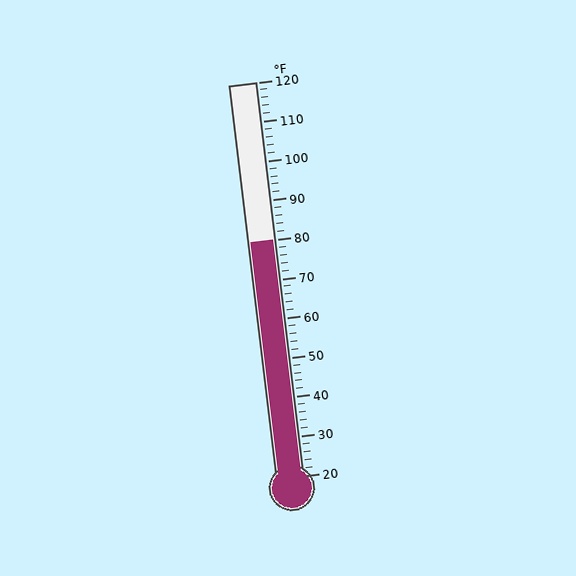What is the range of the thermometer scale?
The thermometer scale ranges from 20°F to 120°F.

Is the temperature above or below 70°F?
The temperature is above 70°F.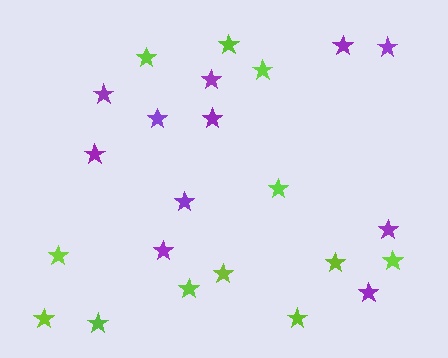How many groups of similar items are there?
There are 2 groups: one group of purple stars (11) and one group of lime stars (12).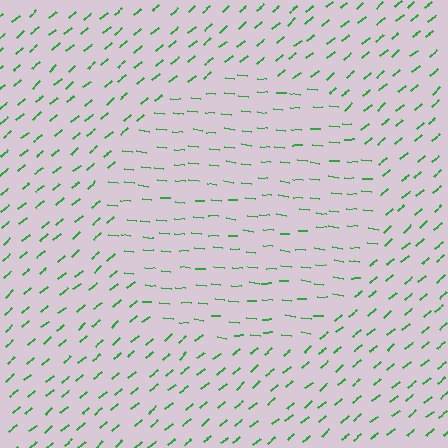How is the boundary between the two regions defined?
The boundary is defined purely by a change in line orientation (approximately 45 degrees difference). All lines are the same color and thickness.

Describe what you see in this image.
The image is filled with small green line segments. A circle region in the image has lines oriented differently from the surrounding lines, creating a visible texture boundary.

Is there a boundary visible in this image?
Yes, there is a texture boundary formed by a change in line orientation.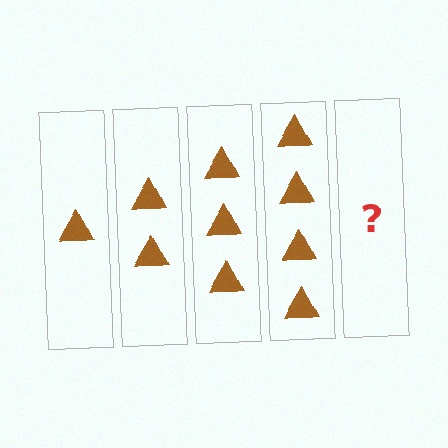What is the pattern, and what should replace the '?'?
The pattern is that each step adds one more triangle. The '?' should be 5 triangles.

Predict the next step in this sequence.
The next step is 5 triangles.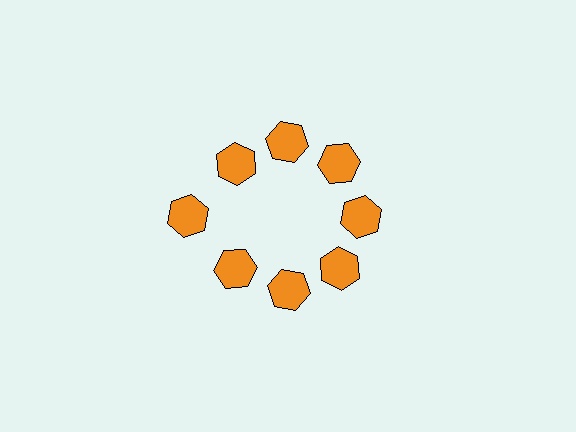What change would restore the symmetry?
The symmetry would be restored by moving it inward, back onto the ring so that all 8 hexagons sit at equal angles and equal distance from the center.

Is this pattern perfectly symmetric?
No. The 8 orange hexagons are arranged in a ring, but one element near the 9 o'clock position is pushed outward from the center, breaking the 8-fold rotational symmetry.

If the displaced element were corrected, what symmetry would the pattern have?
It would have 8-fold rotational symmetry — the pattern would map onto itself every 45 degrees.